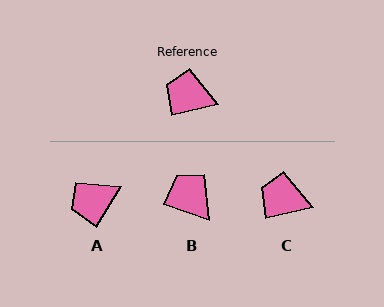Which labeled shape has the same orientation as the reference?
C.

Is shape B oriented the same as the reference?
No, it is off by about 33 degrees.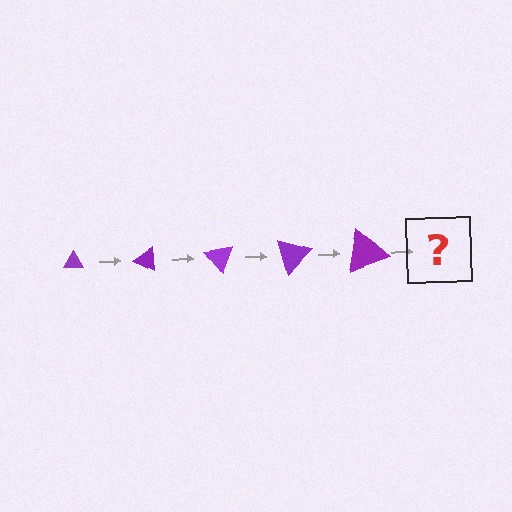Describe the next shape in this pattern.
It should be a triangle, larger than the previous one and rotated 125 degrees from the start.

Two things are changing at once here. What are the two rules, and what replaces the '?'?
The two rules are that the triangle grows larger each step and it rotates 25 degrees each step. The '?' should be a triangle, larger than the previous one and rotated 125 degrees from the start.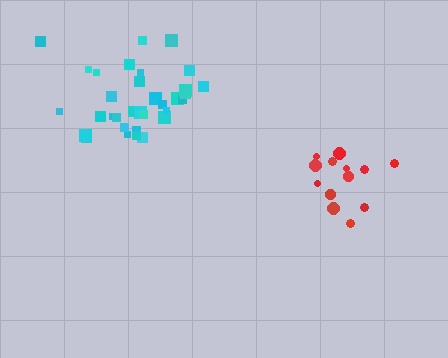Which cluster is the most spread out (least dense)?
Red.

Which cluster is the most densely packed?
Cyan.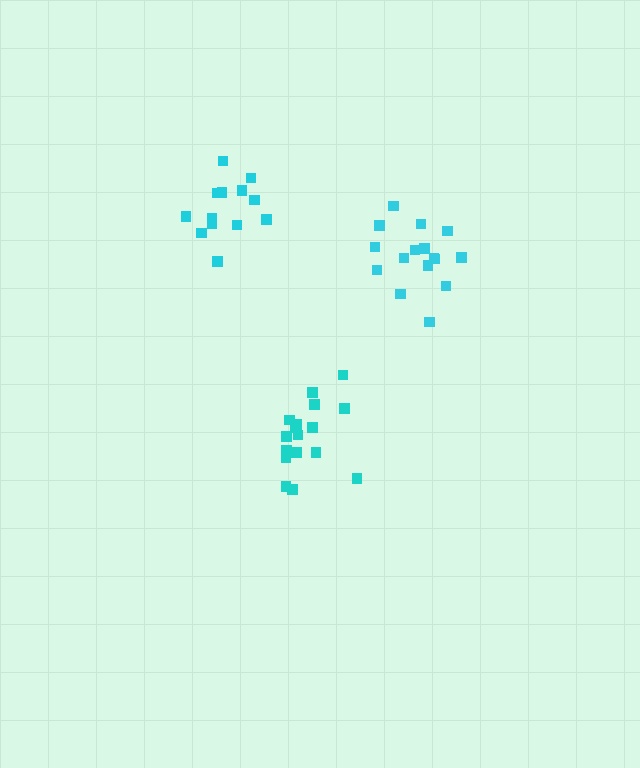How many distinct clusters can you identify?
There are 3 distinct clusters.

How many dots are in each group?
Group 1: 17 dots, Group 2: 16 dots, Group 3: 13 dots (46 total).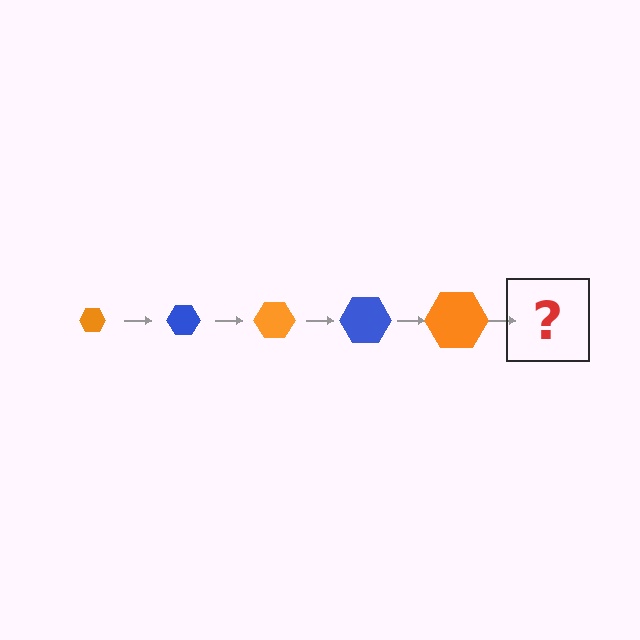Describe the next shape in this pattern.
It should be a blue hexagon, larger than the previous one.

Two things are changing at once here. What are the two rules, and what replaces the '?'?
The two rules are that the hexagon grows larger each step and the color cycles through orange and blue. The '?' should be a blue hexagon, larger than the previous one.